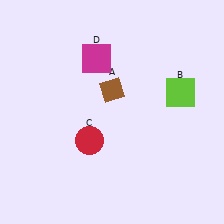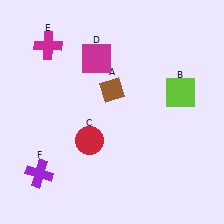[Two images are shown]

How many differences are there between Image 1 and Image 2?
There are 2 differences between the two images.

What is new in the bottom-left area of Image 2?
A purple cross (F) was added in the bottom-left area of Image 2.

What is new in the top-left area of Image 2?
A magenta cross (E) was added in the top-left area of Image 2.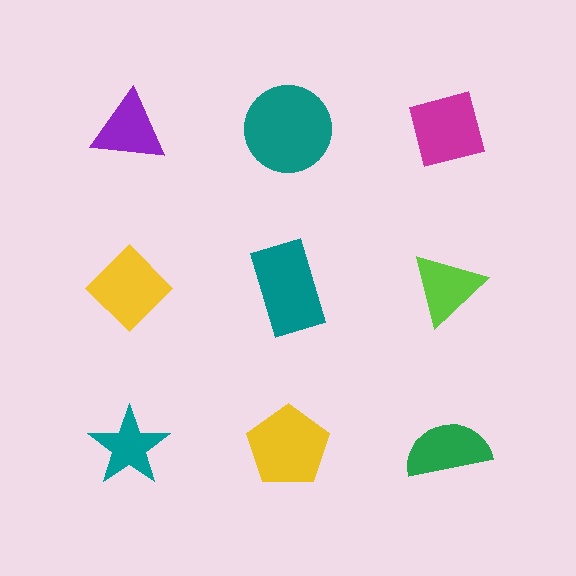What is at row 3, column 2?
A yellow pentagon.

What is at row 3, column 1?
A teal star.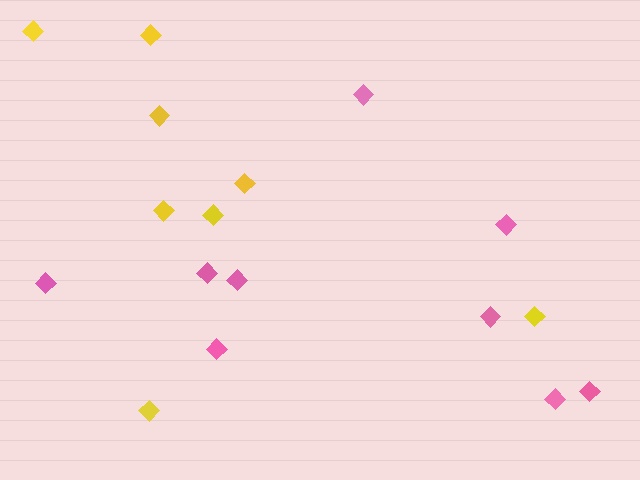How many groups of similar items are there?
There are 2 groups: one group of pink diamonds (9) and one group of yellow diamonds (8).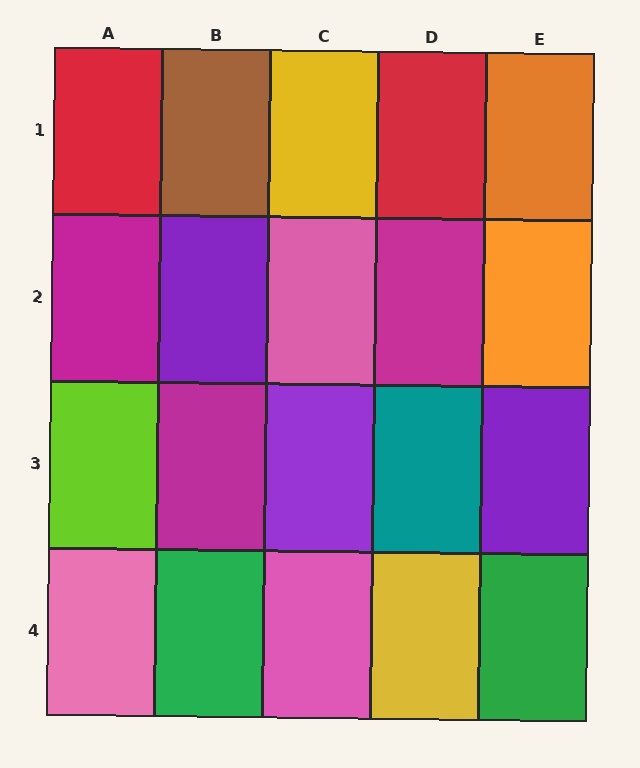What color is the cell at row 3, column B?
Magenta.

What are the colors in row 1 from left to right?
Red, brown, yellow, red, orange.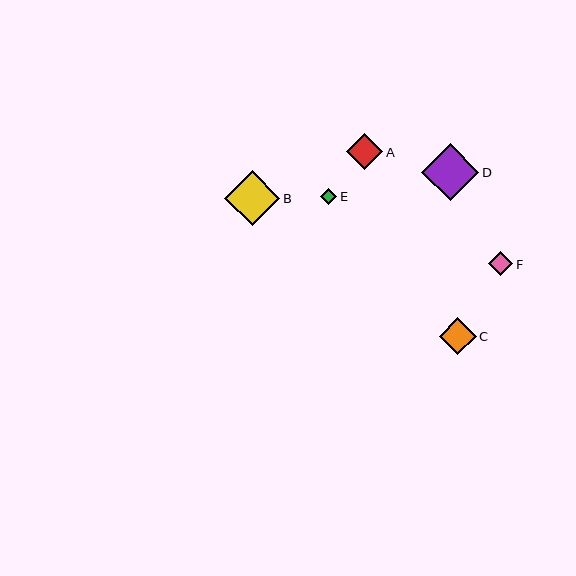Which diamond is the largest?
Diamond D is the largest with a size of approximately 57 pixels.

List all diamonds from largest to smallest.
From largest to smallest: D, B, C, A, F, E.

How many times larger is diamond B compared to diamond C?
Diamond B is approximately 1.5 times the size of diamond C.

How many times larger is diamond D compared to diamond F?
Diamond D is approximately 2.4 times the size of diamond F.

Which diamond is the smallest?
Diamond E is the smallest with a size of approximately 16 pixels.